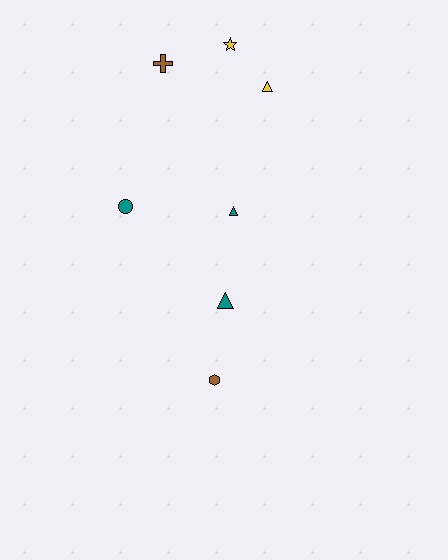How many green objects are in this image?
There are no green objects.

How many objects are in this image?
There are 7 objects.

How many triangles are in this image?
There are 3 triangles.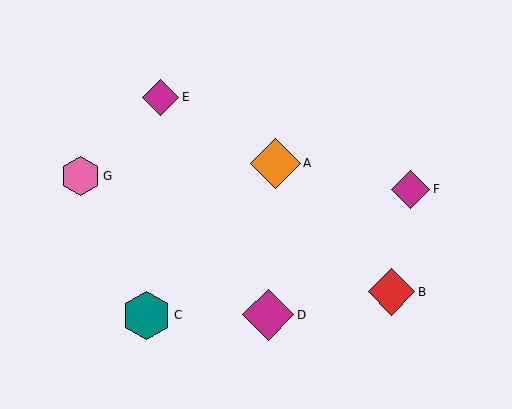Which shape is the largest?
The magenta diamond (labeled D) is the largest.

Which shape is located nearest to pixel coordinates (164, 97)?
The magenta diamond (labeled E) at (161, 97) is nearest to that location.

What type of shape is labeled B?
Shape B is a red diamond.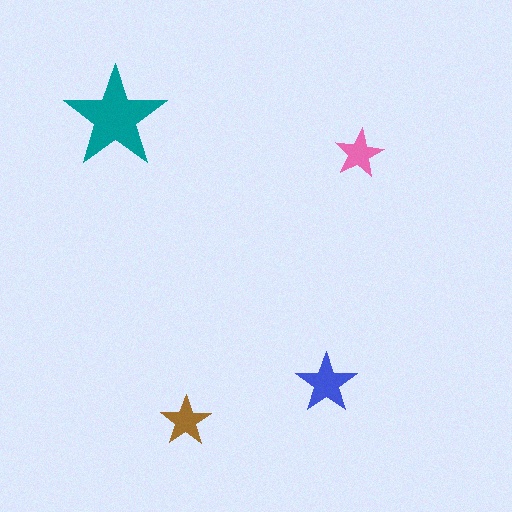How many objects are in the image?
There are 4 objects in the image.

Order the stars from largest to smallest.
the teal one, the blue one, the brown one, the pink one.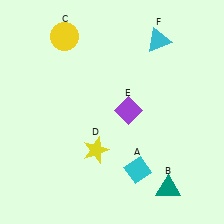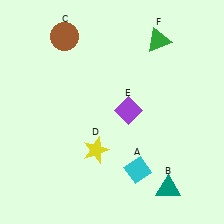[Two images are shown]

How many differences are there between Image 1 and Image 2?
There are 2 differences between the two images.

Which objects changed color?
C changed from yellow to brown. F changed from cyan to green.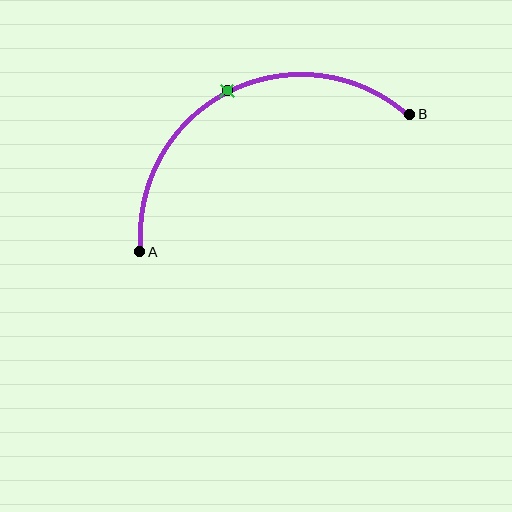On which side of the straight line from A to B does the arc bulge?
The arc bulges above the straight line connecting A and B.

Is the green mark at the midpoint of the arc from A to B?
Yes. The green mark lies on the arc at equal arc-length from both A and B — it is the arc midpoint.